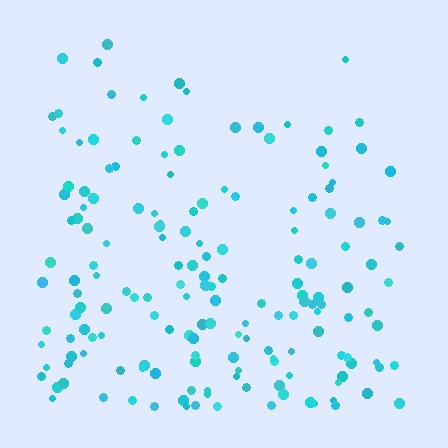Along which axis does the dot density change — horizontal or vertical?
Vertical.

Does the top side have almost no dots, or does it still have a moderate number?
Still a moderate number, just noticeably fewer than the bottom.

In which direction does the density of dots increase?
From top to bottom, with the bottom side densest.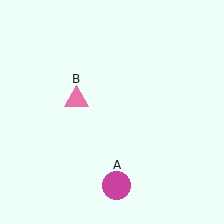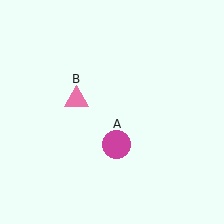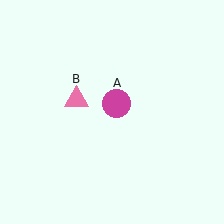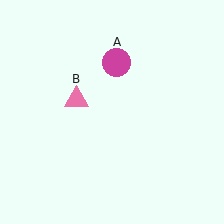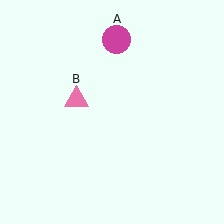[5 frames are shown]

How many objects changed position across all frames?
1 object changed position: magenta circle (object A).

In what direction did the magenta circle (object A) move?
The magenta circle (object A) moved up.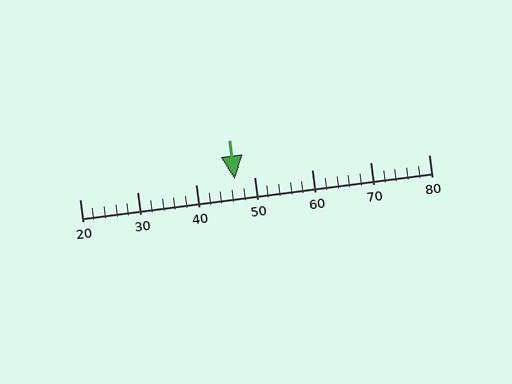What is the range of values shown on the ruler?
The ruler shows values from 20 to 80.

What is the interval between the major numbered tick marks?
The major tick marks are spaced 10 units apart.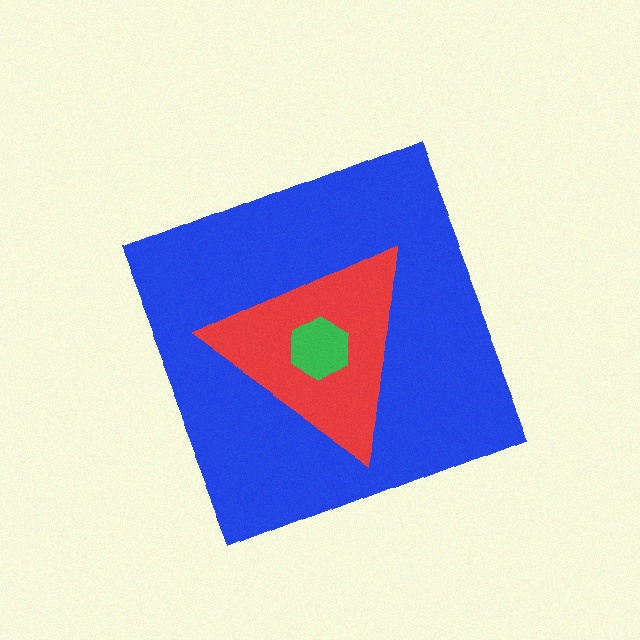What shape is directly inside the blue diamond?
The red triangle.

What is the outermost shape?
The blue diamond.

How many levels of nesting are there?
3.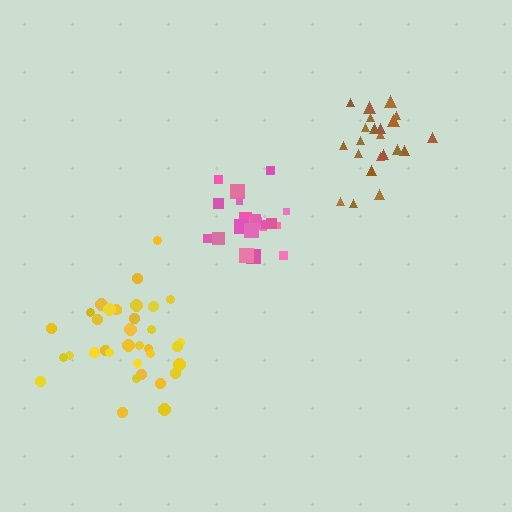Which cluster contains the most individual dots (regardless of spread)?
Yellow (34).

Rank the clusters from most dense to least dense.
pink, brown, yellow.